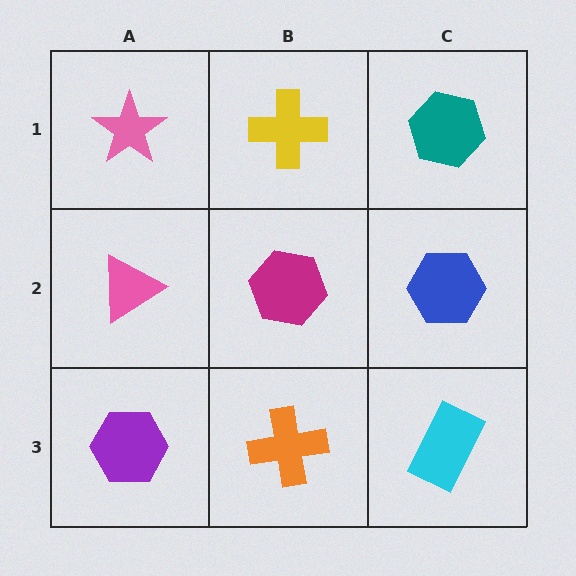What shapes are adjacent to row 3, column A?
A pink triangle (row 2, column A), an orange cross (row 3, column B).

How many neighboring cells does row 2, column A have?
3.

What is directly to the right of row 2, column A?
A magenta hexagon.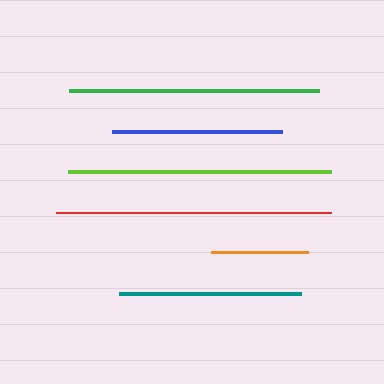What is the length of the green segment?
The green segment is approximately 250 pixels long.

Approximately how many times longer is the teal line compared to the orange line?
The teal line is approximately 1.9 times the length of the orange line.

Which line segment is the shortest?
The orange line is the shortest at approximately 96 pixels.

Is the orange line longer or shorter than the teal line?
The teal line is longer than the orange line.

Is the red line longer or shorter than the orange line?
The red line is longer than the orange line.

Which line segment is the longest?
The red line is the longest at approximately 275 pixels.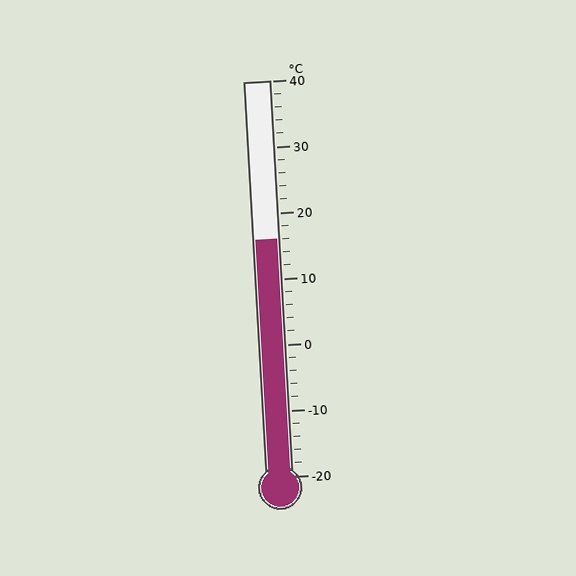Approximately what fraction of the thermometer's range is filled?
The thermometer is filled to approximately 60% of its range.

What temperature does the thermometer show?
The thermometer shows approximately 16°C.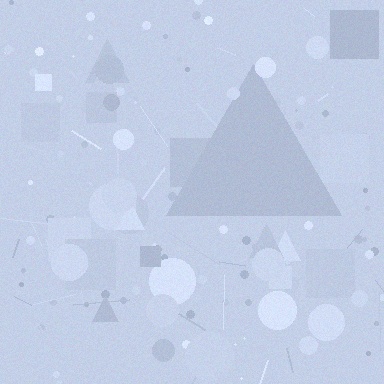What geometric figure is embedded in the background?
A triangle is embedded in the background.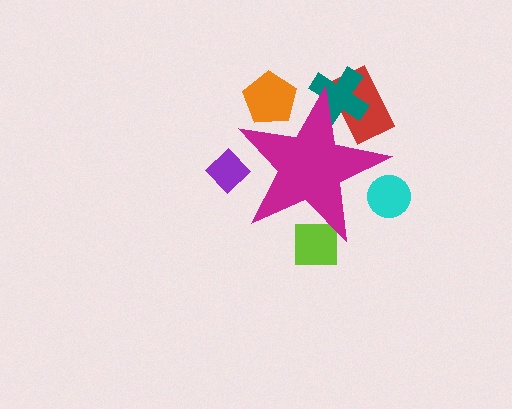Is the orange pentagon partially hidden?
Yes, the orange pentagon is partially hidden behind the magenta star.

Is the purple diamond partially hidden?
Yes, the purple diamond is partially hidden behind the magenta star.